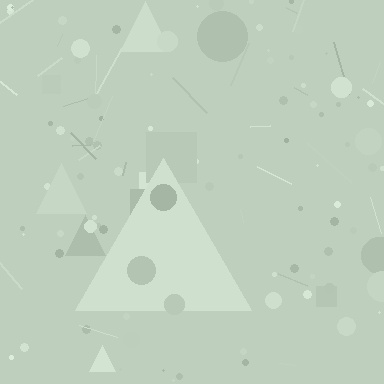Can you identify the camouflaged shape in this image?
The camouflaged shape is a triangle.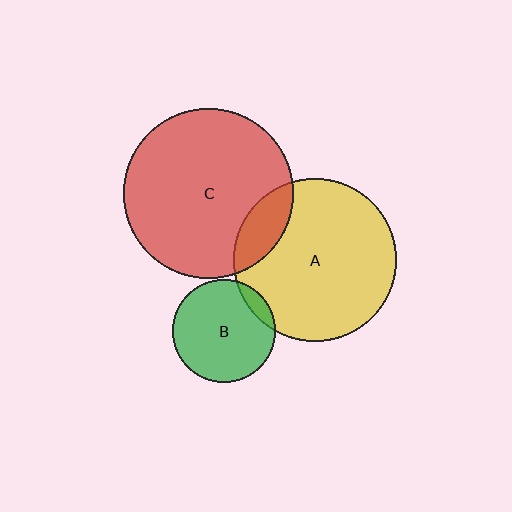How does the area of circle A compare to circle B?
Approximately 2.5 times.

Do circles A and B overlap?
Yes.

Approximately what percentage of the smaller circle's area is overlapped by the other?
Approximately 10%.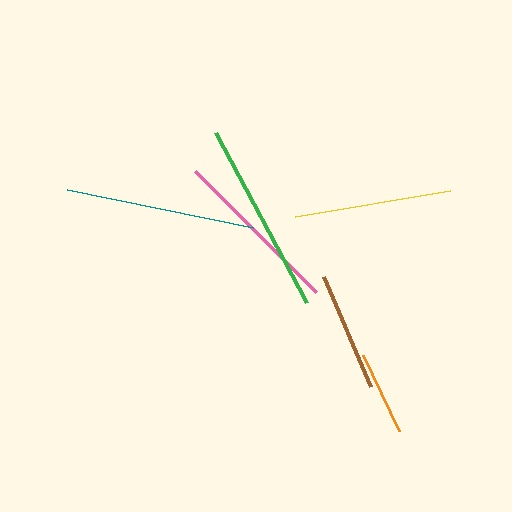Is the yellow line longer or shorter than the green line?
The green line is longer than the yellow line.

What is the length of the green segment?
The green segment is approximately 193 pixels long.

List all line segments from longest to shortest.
From longest to shortest: green, teal, pink, yellow, brown, orange.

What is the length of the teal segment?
The teal segment is approximately 190 pixels long.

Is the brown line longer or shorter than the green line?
The green line is longer than the brown line.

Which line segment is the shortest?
The orange line is the shortest at approximately 84 pixels.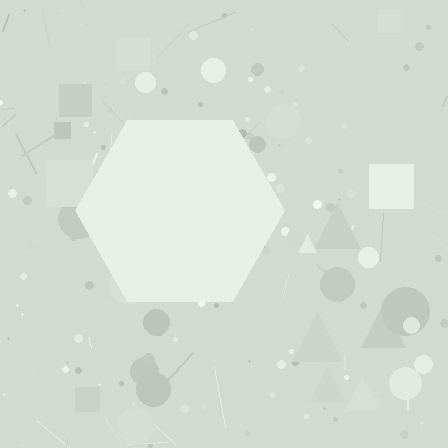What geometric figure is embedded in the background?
A hexagon is embedded in the background.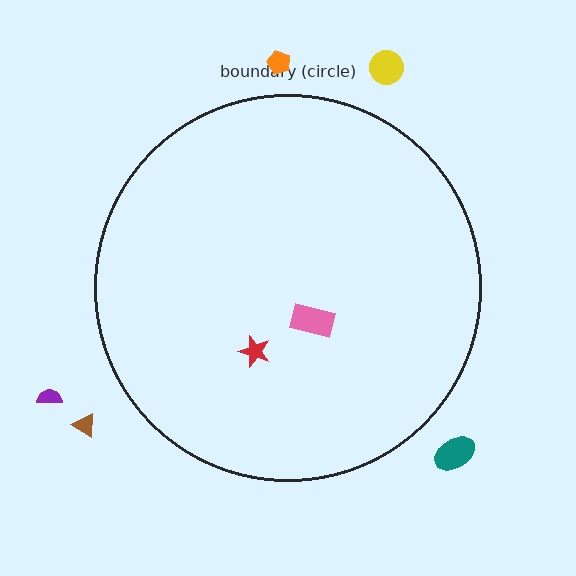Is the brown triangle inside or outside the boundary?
Outside.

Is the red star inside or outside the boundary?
Inside.